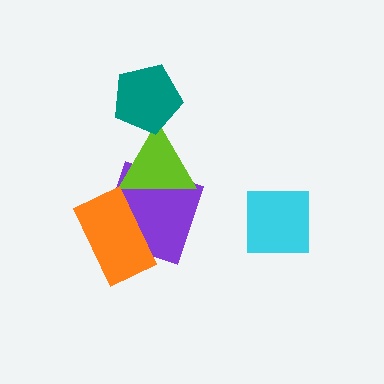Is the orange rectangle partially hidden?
No, no other shape covers it.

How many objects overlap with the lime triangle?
2 objects overlap with the lime triangle.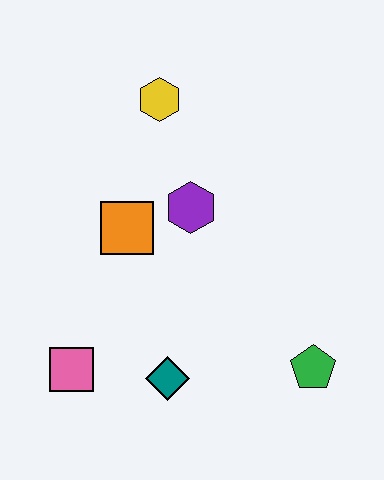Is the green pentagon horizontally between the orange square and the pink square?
No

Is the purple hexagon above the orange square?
Yes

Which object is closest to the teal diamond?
The pink square is closest to the teal diamond.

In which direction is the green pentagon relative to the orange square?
The green pentagon is to the right of the orange square.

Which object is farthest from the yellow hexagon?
The green pentagon is farthest from the yellow hexagon.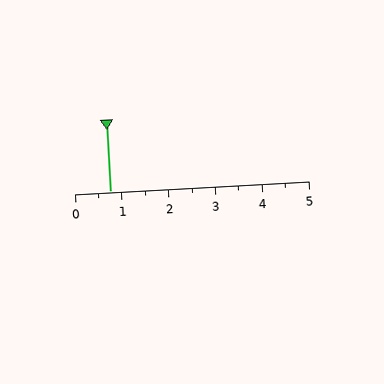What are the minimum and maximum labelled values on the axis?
The axis runs from 0 to 5.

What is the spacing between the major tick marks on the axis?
The major ticks are spaced 1 apart.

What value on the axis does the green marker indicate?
The marker indicates approximately 0.8.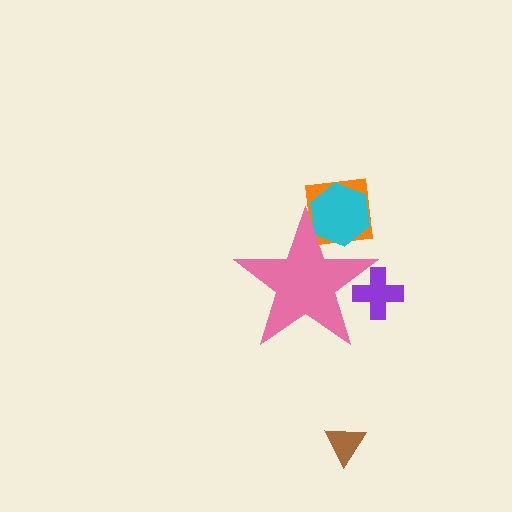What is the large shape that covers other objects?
A pink star.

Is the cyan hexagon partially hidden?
Yes, the cyan hexagon is partially hidden behind the pink star.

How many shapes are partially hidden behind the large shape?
3 shapes are partially hidden.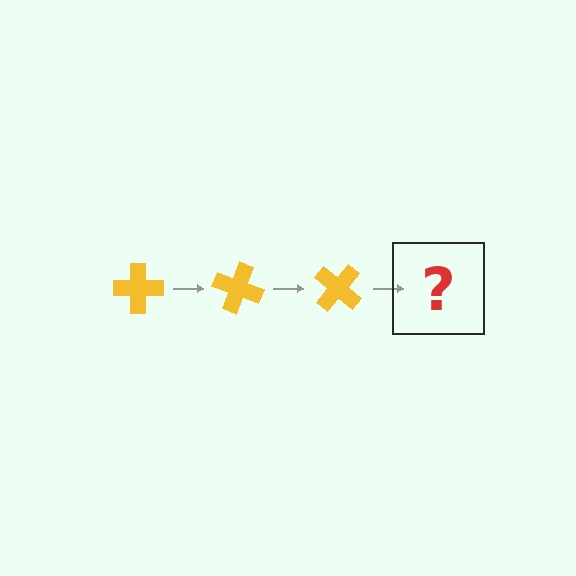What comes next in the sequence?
The next element should be a yellow cross rotated 60 degrees.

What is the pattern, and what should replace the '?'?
The pattern is that the cross rotates 20 degrees each step. The '?' should be a yellow cross rotated 60 degrees.